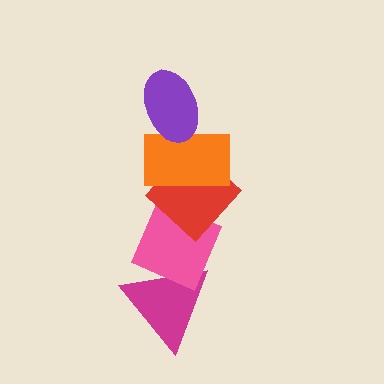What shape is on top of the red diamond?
The orange rectangle is on top of the red diamond.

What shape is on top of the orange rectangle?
The purple ellipse is on top of the orange rectangle.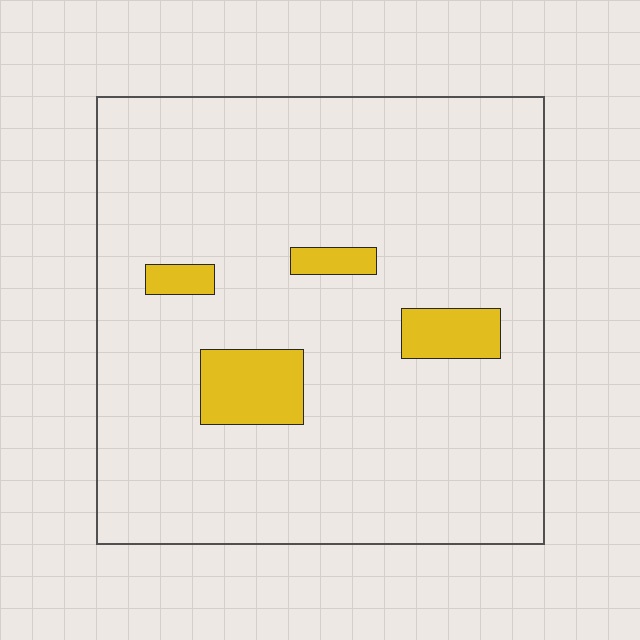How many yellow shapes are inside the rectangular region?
4.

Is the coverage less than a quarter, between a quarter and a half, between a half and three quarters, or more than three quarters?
Less than a quarter.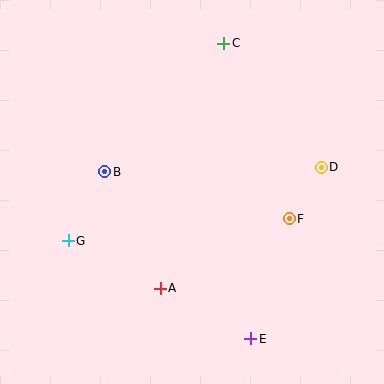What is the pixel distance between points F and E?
The distance between F and E is 126 pixels.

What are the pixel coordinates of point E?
Point E is at (251, 339).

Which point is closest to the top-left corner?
Point B is closest to the top-left corner.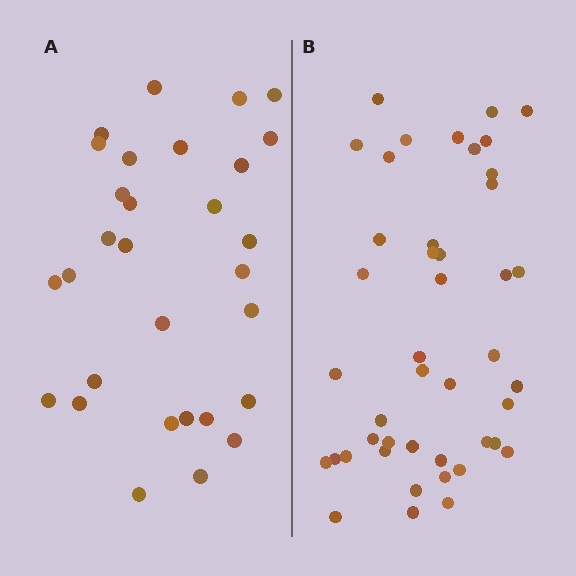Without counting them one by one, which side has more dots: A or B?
Region B (the right region) has more dots.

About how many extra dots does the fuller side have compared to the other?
Region B has approximately 15 more dots than region A.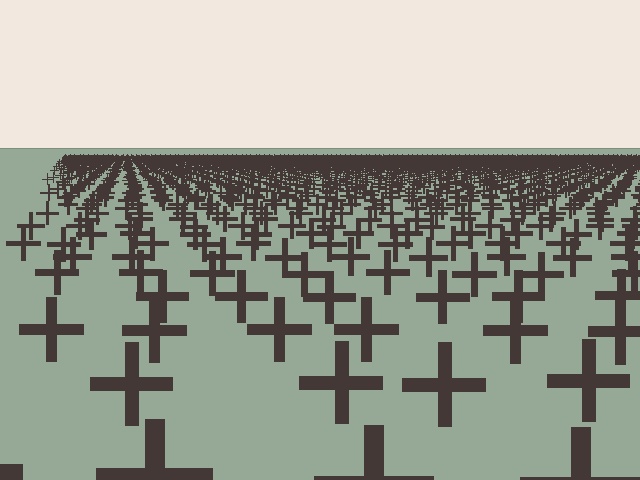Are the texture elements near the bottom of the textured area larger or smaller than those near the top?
Larger. Near the bottom, elements are closer to the viewer and appear at a bigger on-screen size.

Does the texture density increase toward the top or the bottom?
Density increases toward the top.